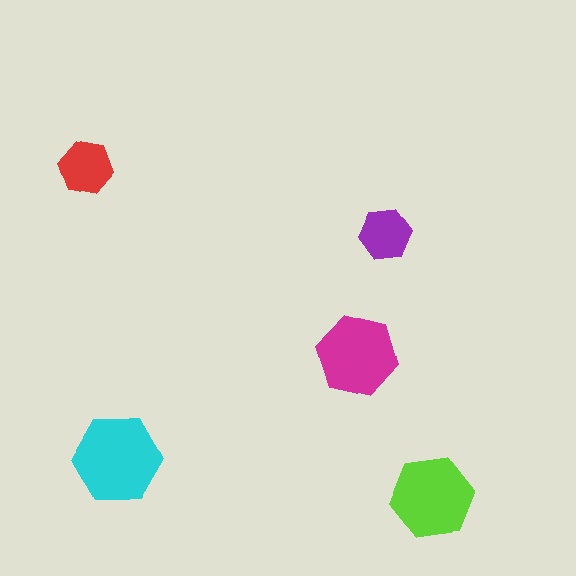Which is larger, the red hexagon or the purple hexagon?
The red one.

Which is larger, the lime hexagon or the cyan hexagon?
The cyan one.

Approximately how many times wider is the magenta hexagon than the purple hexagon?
About 1.5 times wider.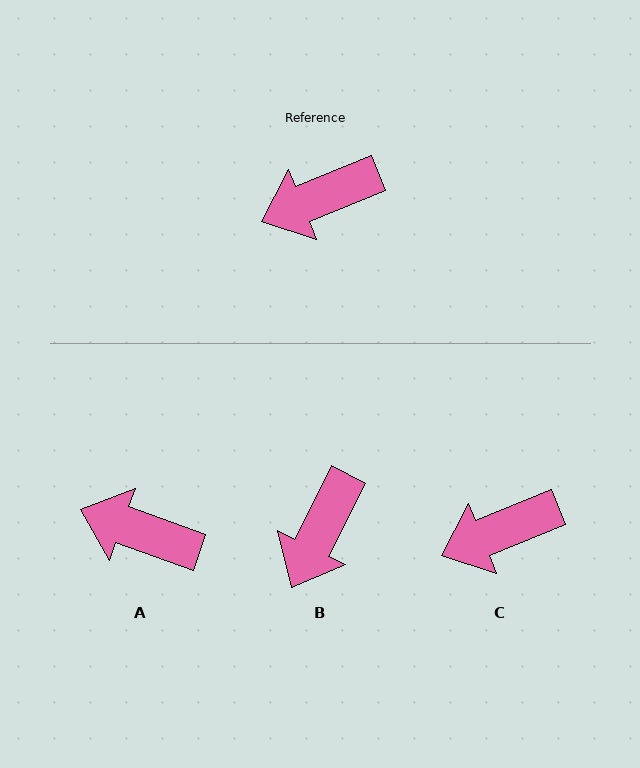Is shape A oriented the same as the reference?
No, it is off by about 42 degrees.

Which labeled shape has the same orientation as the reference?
C.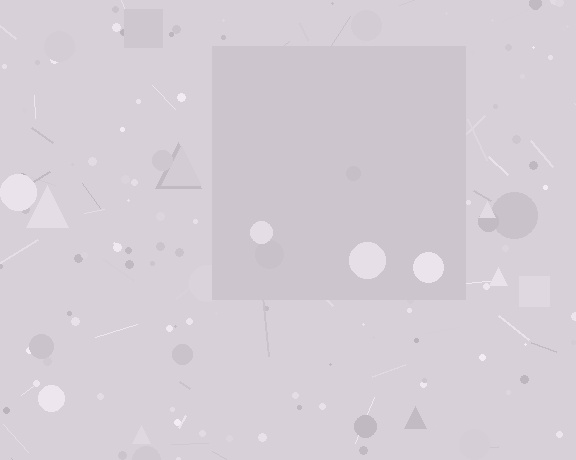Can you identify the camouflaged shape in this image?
The camouflaged shape is a square.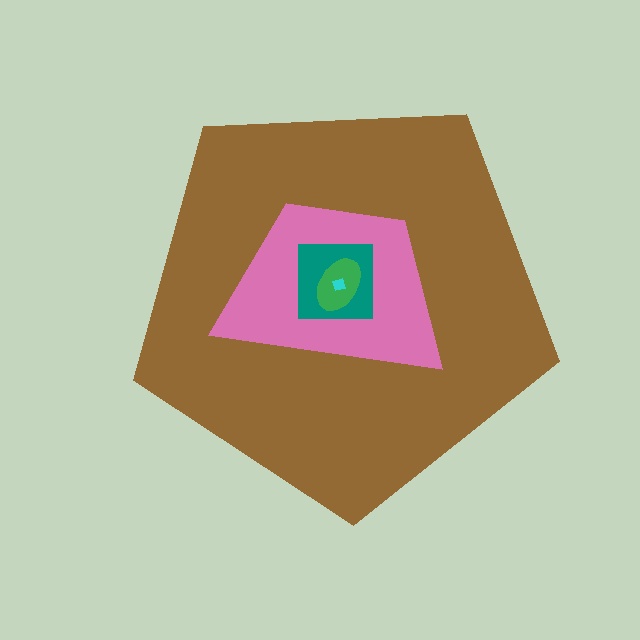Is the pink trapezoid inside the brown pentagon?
Yes.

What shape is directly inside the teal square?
The green ellipse.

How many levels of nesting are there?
5.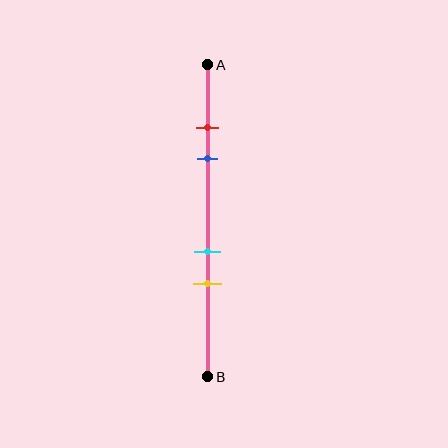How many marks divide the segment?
There are 4 marks dividing the segment.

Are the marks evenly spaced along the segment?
No, the marks are not evenly spaced.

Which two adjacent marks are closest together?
The red and blue marks are the closest adjacent pair.